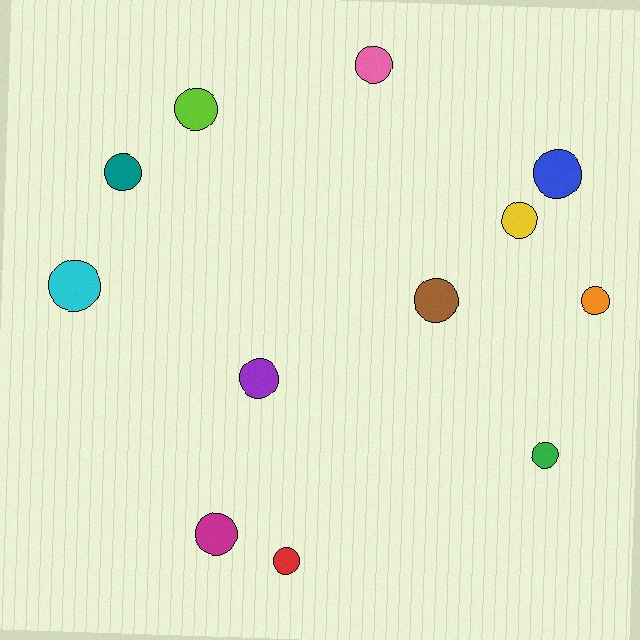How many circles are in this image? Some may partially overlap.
There are 12 circles.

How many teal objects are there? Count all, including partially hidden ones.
There is 1 teal object.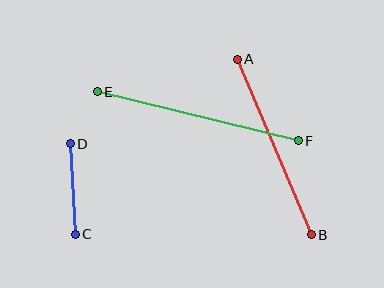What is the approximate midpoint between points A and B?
The midpoint is at approximately (274, 147) pixels.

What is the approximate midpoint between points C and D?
The midpoint is at approximately (73, 189) pixels.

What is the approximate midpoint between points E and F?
The midpoint is at approximately (198, 116) pixels.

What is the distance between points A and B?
The distance is approximately 190 pixels.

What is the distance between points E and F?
The distance is approximately 207 pixels.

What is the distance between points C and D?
The distance is approximately 91 pixels.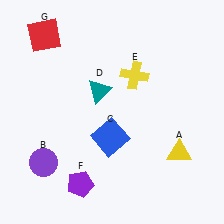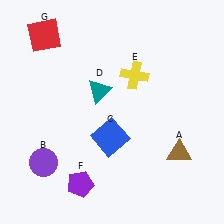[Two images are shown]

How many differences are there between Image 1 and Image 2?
There is 1 difference between the two images.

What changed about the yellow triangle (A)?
In Image 1, A is yellow. In Image 2, it changed to brown.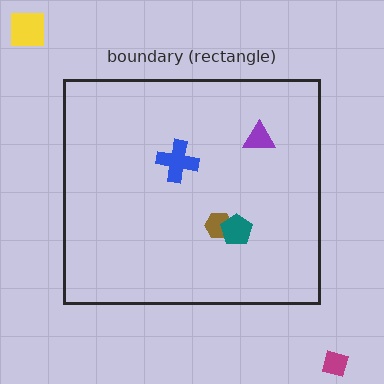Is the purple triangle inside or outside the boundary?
Inside.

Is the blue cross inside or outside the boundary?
Inside.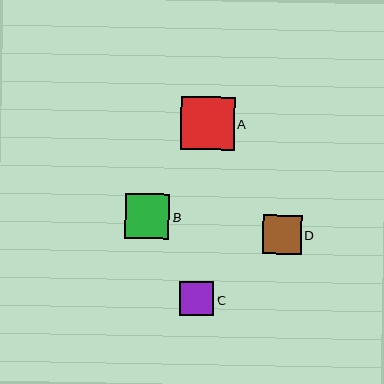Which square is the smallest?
Square C is the smallest with a size of approximately 34 pixels.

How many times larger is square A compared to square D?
Square A is approximately 1.4 times the size of square D.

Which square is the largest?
Square A is the largest with a size of approximately 54 pixels.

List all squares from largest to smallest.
From largest to smallest: A, B, D, C.